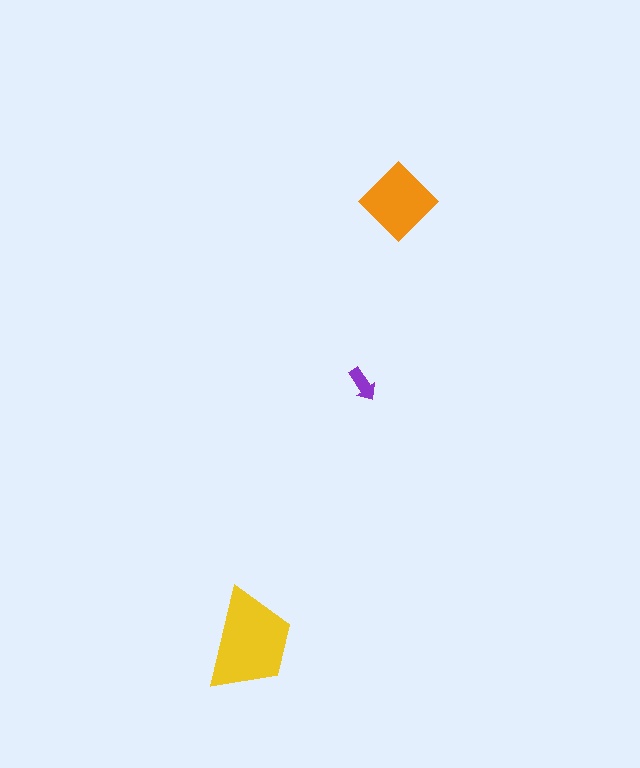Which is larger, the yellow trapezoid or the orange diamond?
The yellow trapezoid.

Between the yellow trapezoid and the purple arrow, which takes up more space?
The yellow trapezoid.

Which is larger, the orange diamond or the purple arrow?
The orange diamond.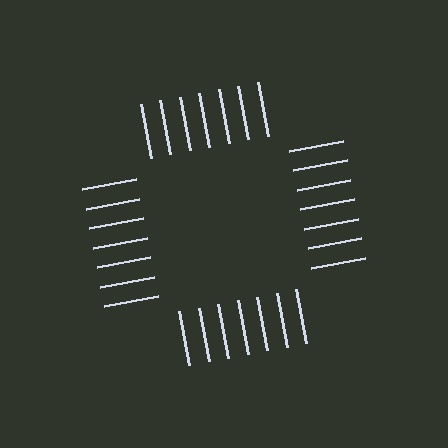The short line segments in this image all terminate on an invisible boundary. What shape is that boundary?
An illusory square — the line segments terminate on its edges but no continuous stroke is drawn.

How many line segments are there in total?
28 — 7 along each of the 4 edges.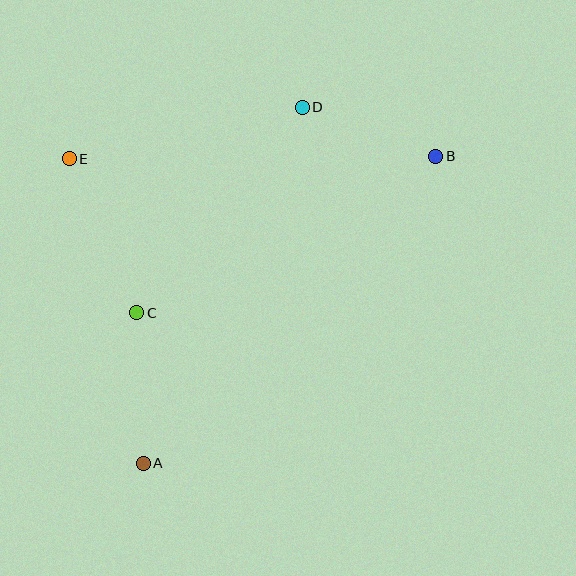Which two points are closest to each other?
Points B and D are closest to each other.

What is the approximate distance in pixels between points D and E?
The distance between D and E is approximately 239 pixels.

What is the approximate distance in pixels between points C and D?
The distance between C and D is approximately 264 pixels.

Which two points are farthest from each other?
Points A and B are farthest from each other.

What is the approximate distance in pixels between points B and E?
The distance between B and E is approximately 367 pixels.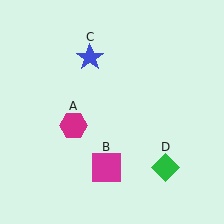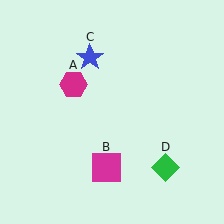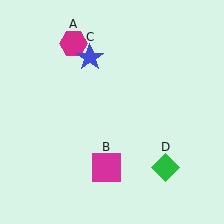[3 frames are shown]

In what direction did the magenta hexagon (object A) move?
The magenta hexagon (object A) moved up.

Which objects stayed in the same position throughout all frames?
Magenta square (object B) and blue star (object C) and green diamond (object D) remained stationary.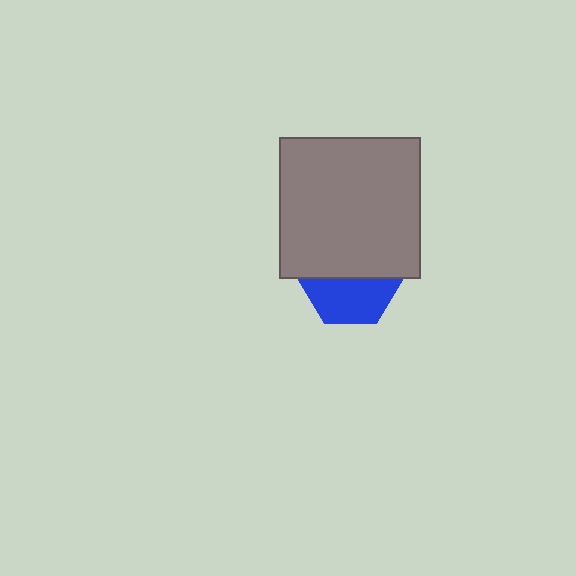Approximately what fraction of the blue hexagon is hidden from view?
Roughly 52% of the blue hexagon is hidden behind the gray square.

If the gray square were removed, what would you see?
You would see the complete blue hexagon.